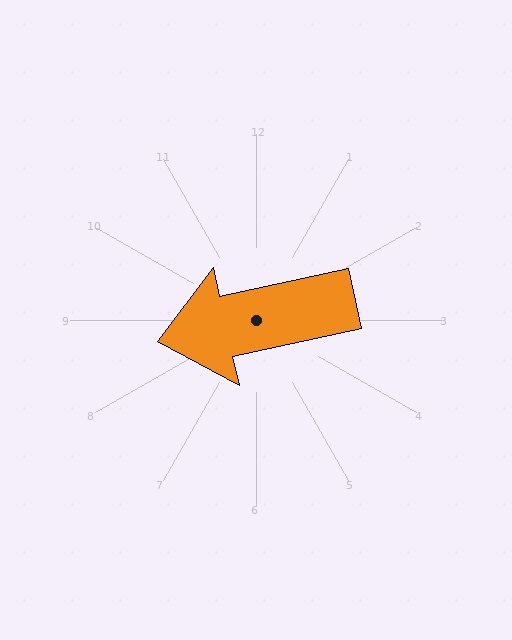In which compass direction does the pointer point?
West.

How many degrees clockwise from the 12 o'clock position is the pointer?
Approximately 258 degrees.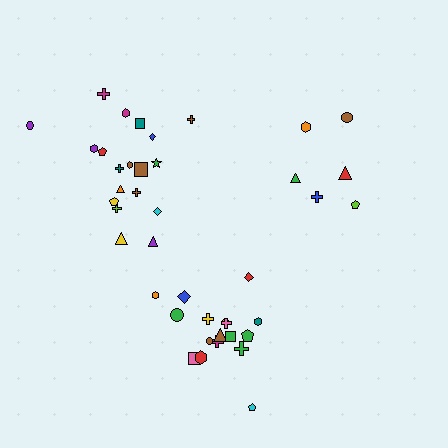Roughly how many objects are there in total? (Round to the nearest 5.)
Roughly 40 objects in total.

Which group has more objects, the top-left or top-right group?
The top-left group.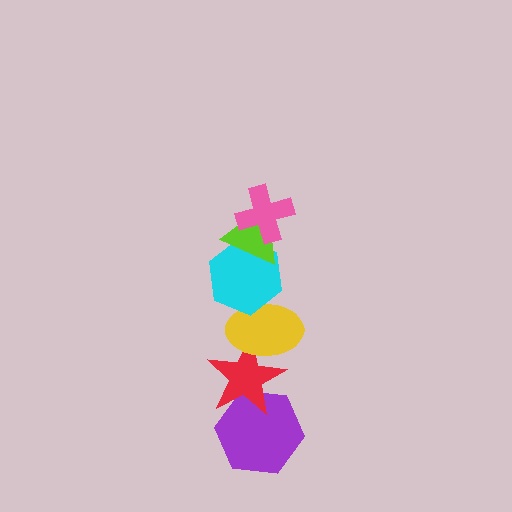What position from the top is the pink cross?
The pink cross is 1st from the top.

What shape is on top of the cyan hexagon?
The lime triangle is on top of the cyan hexagon.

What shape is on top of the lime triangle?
The pink cross is on top of the lime triangle.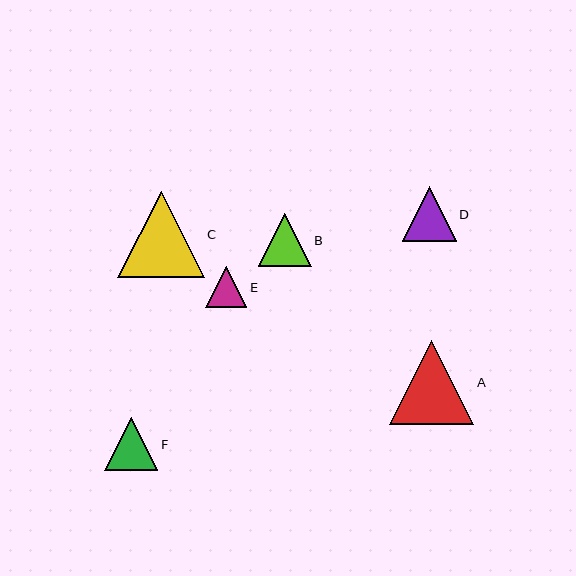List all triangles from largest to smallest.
From largest to smallest: C, A, D, F, B, E.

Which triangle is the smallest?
Triangle E is the smallest with a size of approximately 41 pixels.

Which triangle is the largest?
Triangle C is the largest with a size of approximately 87 pixels.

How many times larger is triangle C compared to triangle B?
Triangle C is approximately 1.6 times the size of triangle B.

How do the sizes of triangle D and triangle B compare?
Triangle D and triangle B are approximately the same size.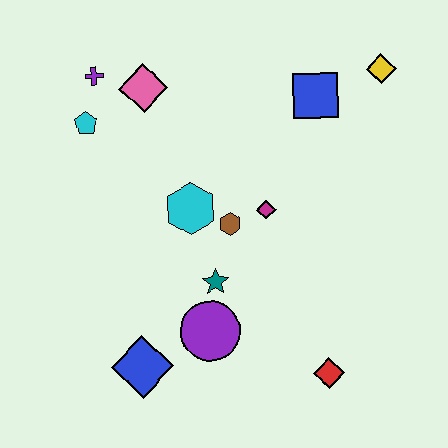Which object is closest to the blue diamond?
The purple circle is closest to the blue diamond.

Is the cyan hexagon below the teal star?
No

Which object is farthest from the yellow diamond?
The blue diamond is farthest from the yellow diamond.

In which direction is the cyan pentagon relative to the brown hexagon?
The cyan pentagon is to the left of the brown hexagon.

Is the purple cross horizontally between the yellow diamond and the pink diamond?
No